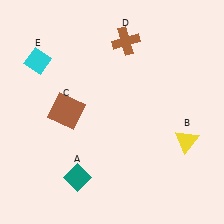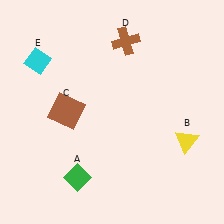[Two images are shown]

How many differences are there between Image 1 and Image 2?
There is 1 difference between the two images.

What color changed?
The diamond (A) changed from teal in Image 1 to green in Image 2.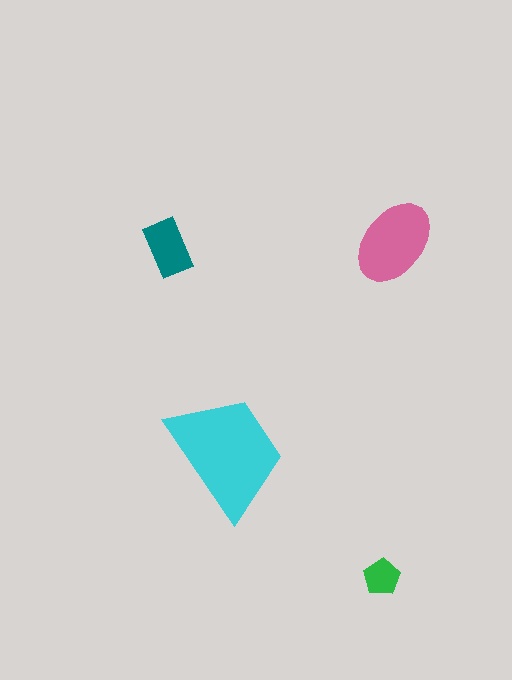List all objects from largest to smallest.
The cyan trapezoid, the pink ellipse, the teal rectangle, the green pentagon.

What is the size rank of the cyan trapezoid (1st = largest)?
1st.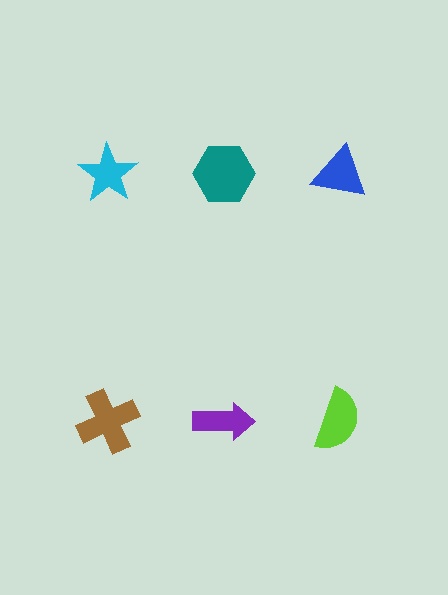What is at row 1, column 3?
A blue triangle.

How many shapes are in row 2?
3 shapes.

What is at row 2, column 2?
A purple arrow.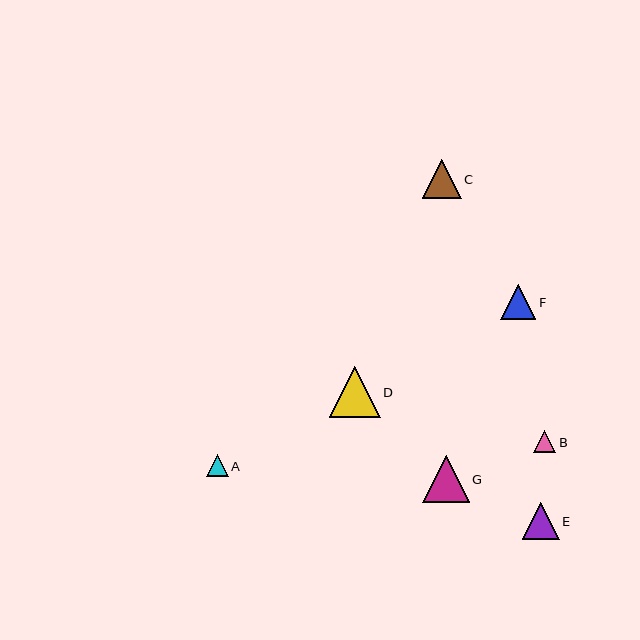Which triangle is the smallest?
Triangle A is the smallest with a size of approximately 22 pixels.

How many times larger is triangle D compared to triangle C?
Triangle D is approximately 1.3 times the size of triangle C.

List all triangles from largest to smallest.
From largest to smallest: D, G, C, E, F, B, A.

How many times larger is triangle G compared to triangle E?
Triangle G is approximately 1.2 times the size of triangle E.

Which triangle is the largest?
Triangle D is the largest with a size of approximately 51 pixels.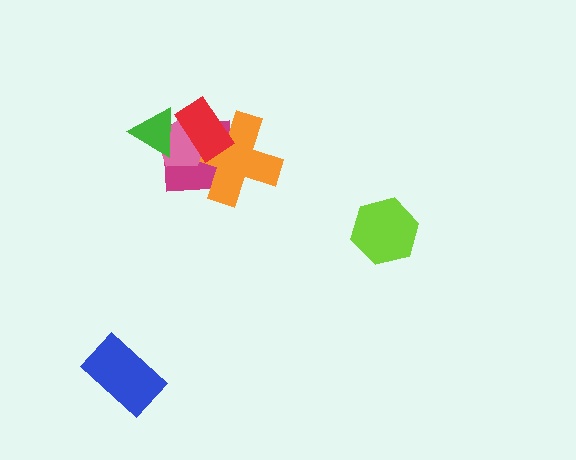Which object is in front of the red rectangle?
The green triangle is in front of the red rectangle.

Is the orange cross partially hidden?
Yes, it is partially covered by another shape.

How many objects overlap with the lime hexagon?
0 objects overlap with the lime hexagon.